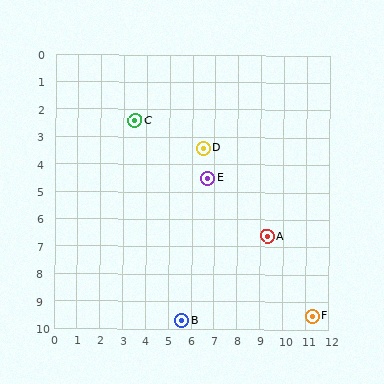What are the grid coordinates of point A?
Point A is at approximately (9.3, 6.6).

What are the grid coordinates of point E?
Point E is at approximately (6.7, 4.5).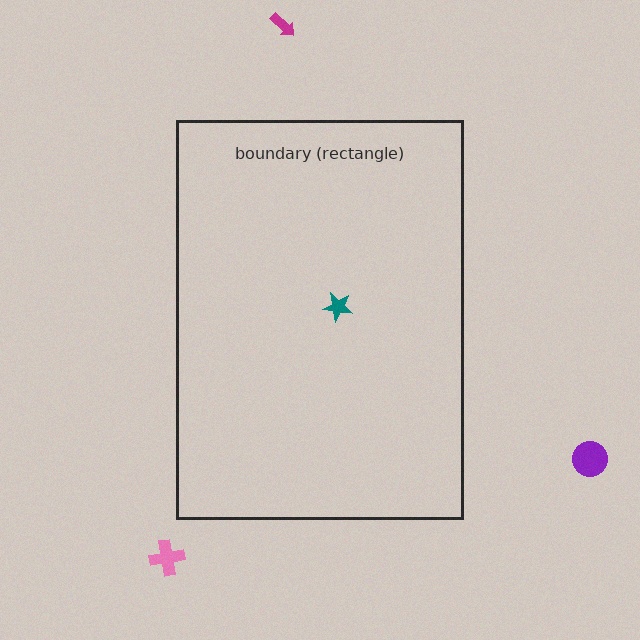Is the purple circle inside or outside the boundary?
Outside.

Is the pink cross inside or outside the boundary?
Outside.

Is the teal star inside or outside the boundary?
Inside.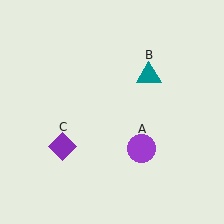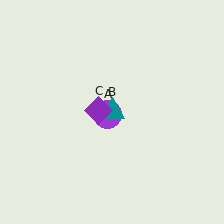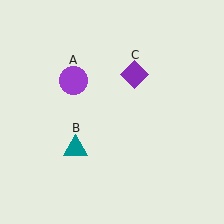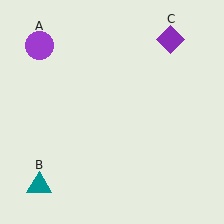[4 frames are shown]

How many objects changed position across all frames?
3 objects changed position: purple circle (object A), teal triangle (object B), purple diamond (object C).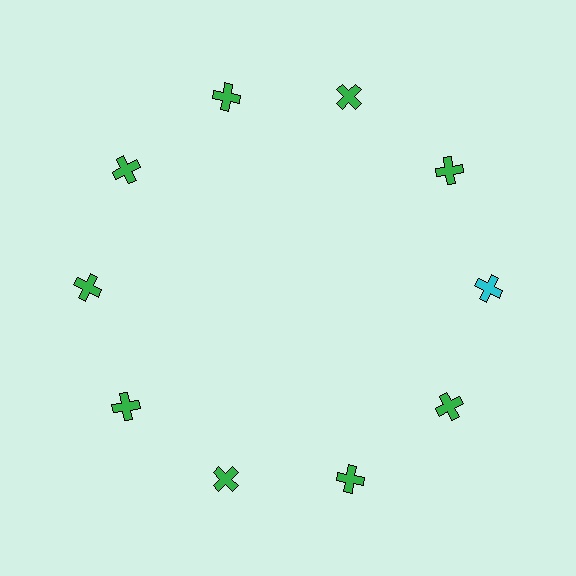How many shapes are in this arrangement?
There are 10 shapes arranged in a ring pattern.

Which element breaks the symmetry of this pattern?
The cyan cross at roughly the 3 o'clock position breaks the symmetry. All other shapes are green crosses.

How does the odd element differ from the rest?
It has a different color: cyan instead of green.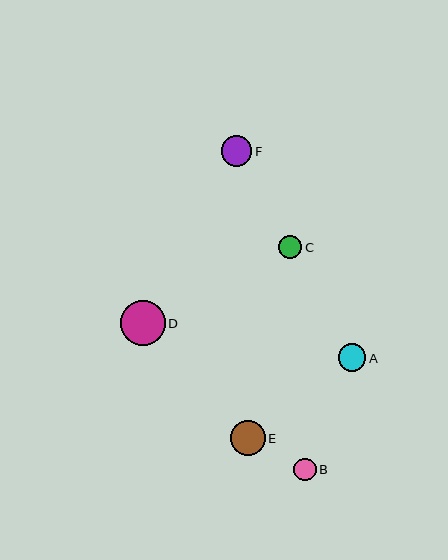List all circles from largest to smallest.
From largest to smallest: D, E, F, A, C, B.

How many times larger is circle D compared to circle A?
Circle D is approximately 1.6 times the size of circle A.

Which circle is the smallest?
Circle B is the smallest with a size of approximately 22 pixels.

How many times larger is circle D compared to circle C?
Circle D is approximately 2.0 times the size of circle C.